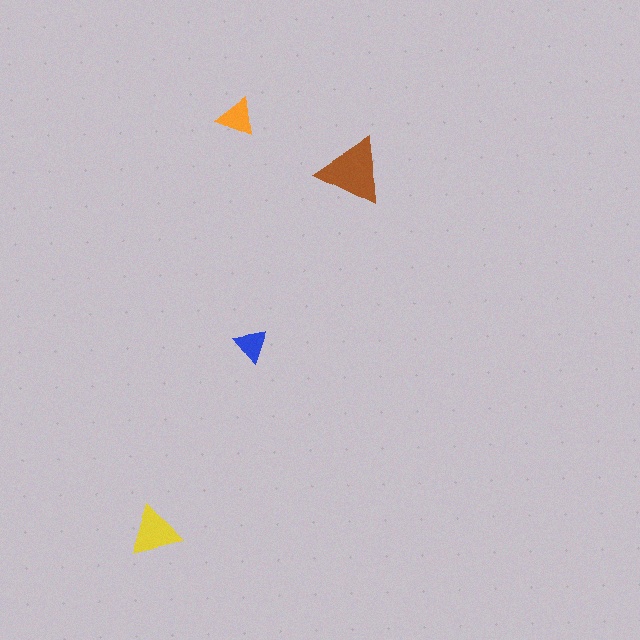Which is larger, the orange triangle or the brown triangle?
The brown one.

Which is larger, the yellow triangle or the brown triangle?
The brown one.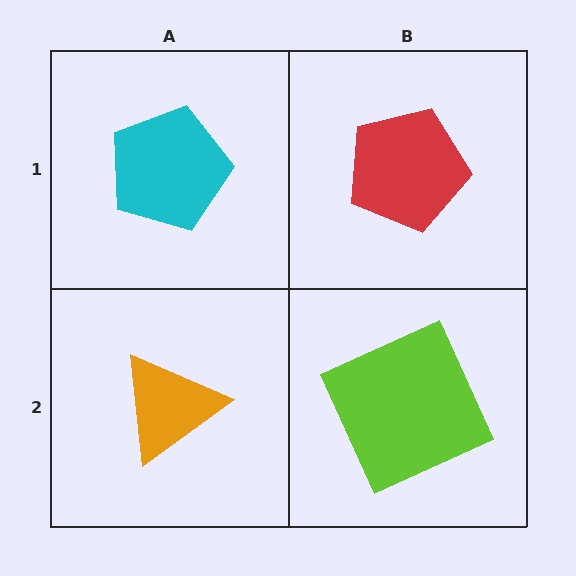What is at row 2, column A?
An orange triangle.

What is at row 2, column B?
A lime square.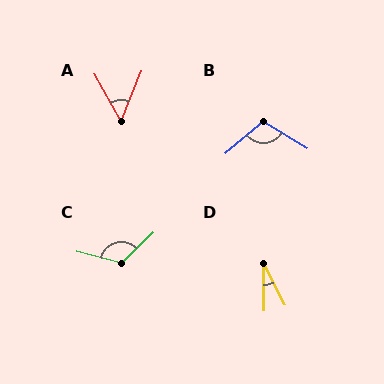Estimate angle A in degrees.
Approximately 51 degrees.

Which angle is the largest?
C, at approximately 122 degrees.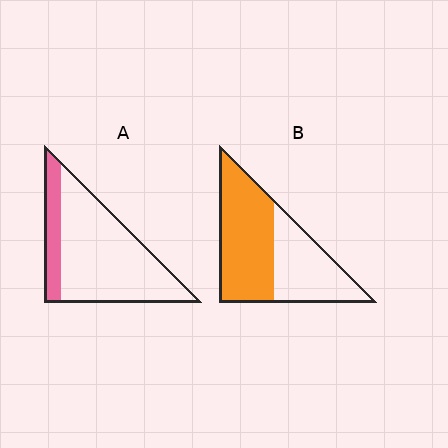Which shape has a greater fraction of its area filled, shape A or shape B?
Shape B.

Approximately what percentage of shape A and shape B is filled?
A is approximately 20% and B is approximately 55%.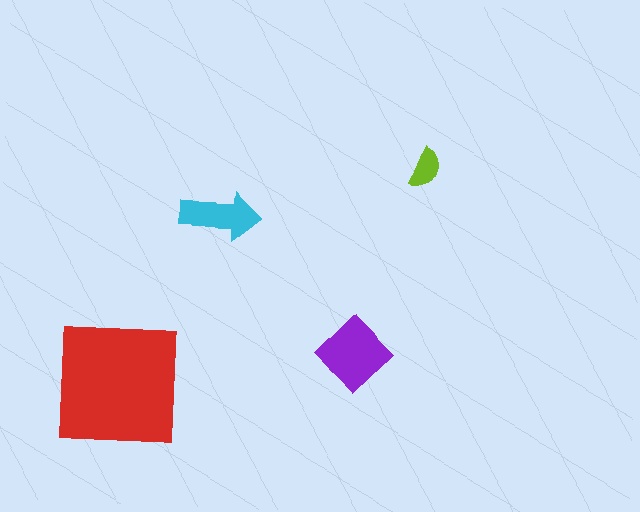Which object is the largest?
The red square.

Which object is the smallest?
The lime semicircle.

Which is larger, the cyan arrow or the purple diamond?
The purple diamond.